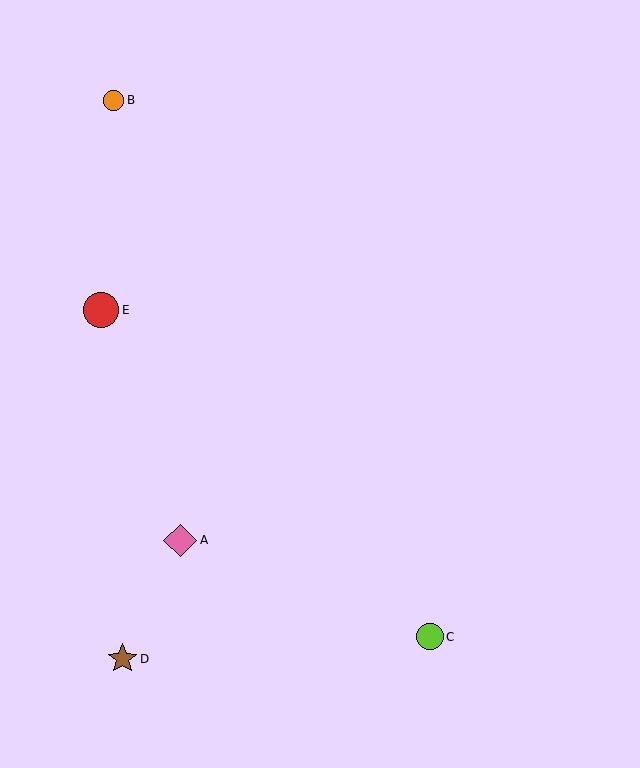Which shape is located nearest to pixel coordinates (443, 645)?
The lime circle (labeled C) at (430, 637) is nearest to that location.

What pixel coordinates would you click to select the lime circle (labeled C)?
Click at (430, 637) to select the lime circle C.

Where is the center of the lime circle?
The center of the lime circle is at (430, 637).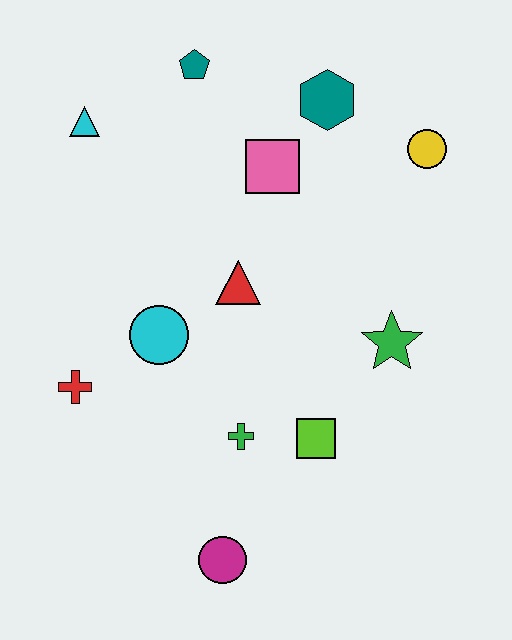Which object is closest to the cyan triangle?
The teal pentagon is closest to the cyan triangle.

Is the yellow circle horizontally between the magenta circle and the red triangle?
No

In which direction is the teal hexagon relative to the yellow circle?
The teal hexagon is to the left of the yellow circle.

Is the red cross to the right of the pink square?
No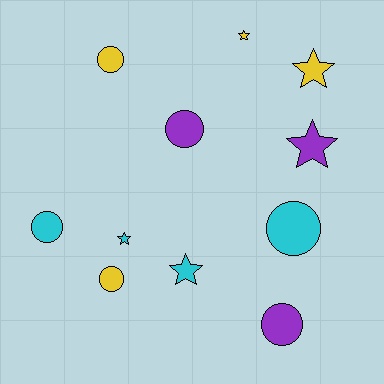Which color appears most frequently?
Cyan, with 4 objects.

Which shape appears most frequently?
Circle, with 6 objects.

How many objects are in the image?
There are 11 objects.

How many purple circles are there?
There are 2 purple circles.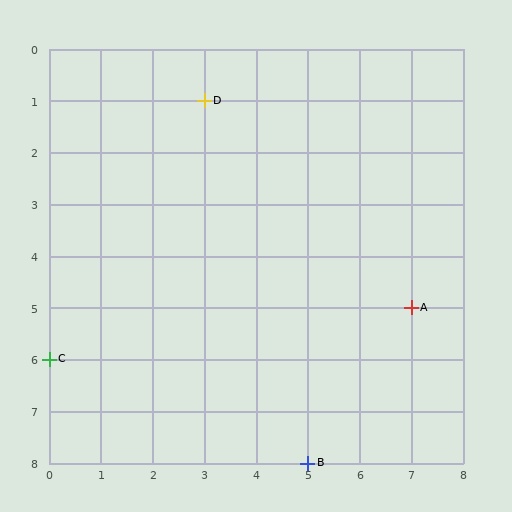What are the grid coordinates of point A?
Point A is at grid coordinates (7, 5).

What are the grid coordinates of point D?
Point D is at grid coordinates (3, 1).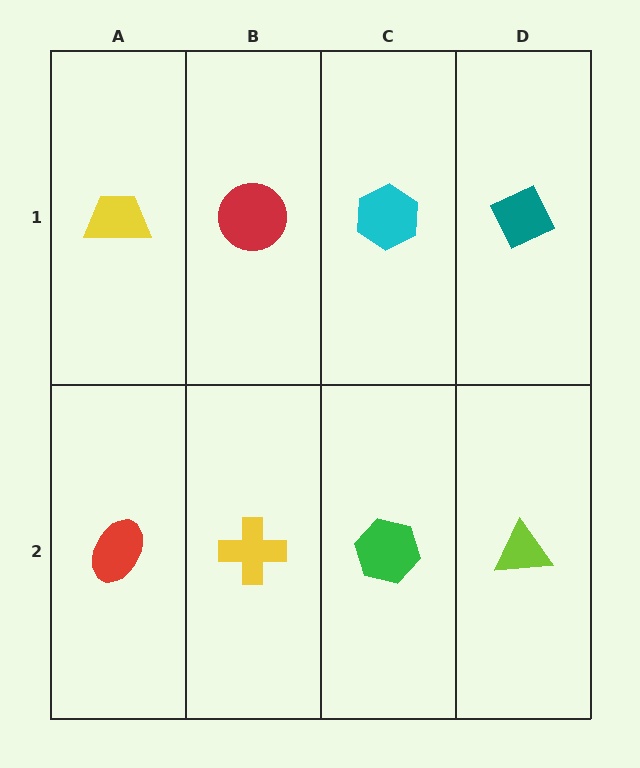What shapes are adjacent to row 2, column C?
A cyan hexagon (row 1, column C), a yellow cross (row 2, column B), a lime triangle (row 2, column D).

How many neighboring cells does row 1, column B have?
3.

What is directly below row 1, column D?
A lime triangle.